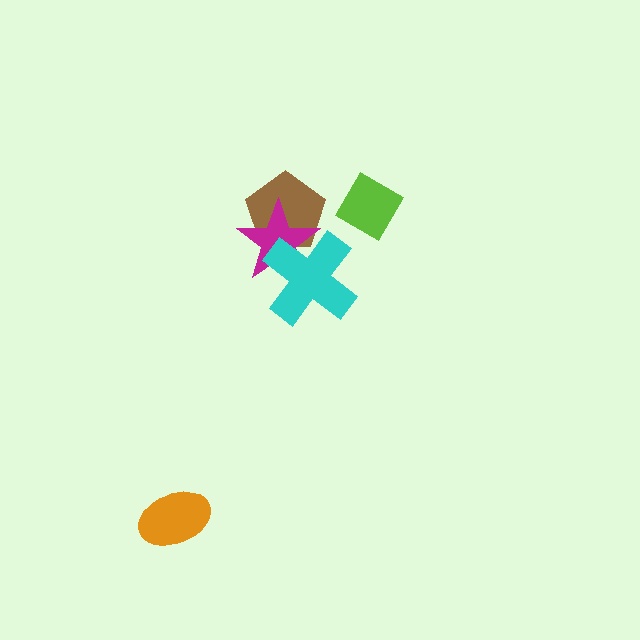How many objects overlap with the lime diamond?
0 objects overlap with the lime diamond.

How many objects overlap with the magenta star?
2 objects overlap with the magenta star.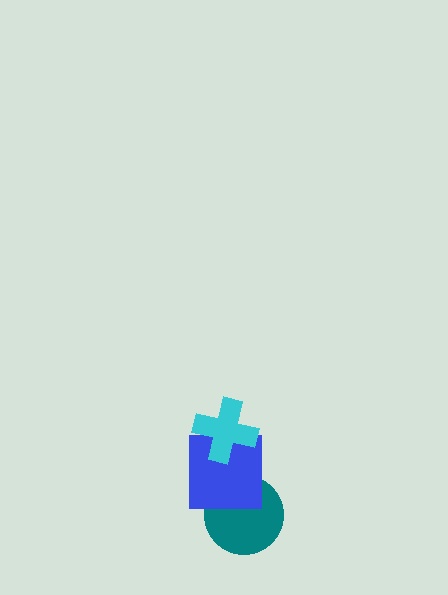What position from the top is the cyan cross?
The cyan cross is 1st from the top.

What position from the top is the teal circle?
The teal circle is 3rd from the top.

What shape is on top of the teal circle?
The blue square is on top of the teal circle.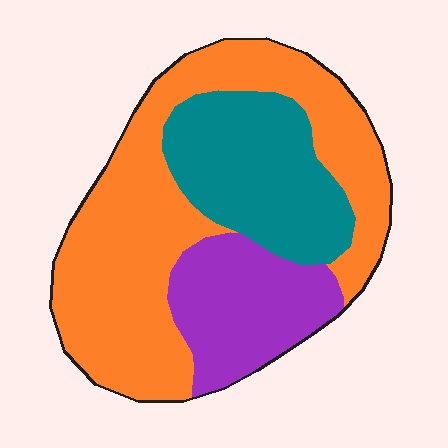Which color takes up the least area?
Purple, at roughly 20%.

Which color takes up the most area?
Orange, at roughly 55%.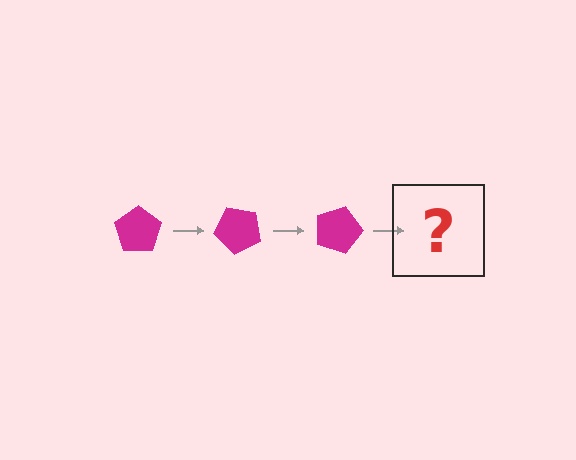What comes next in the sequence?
The next element should be a magenta pentagon rotated 135 degrees.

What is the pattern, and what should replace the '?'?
The pattern is that the pentagon rotates 45 degrees each step. The '?' should be a magenta pentagon rotated 135 degrees.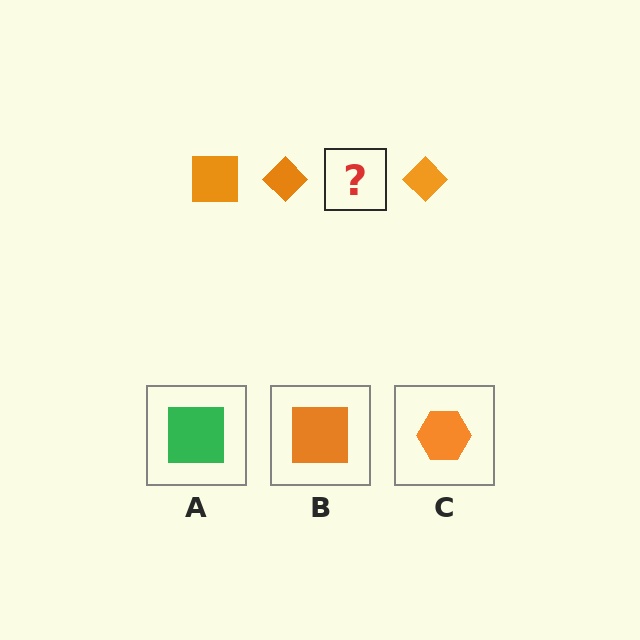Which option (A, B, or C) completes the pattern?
B.